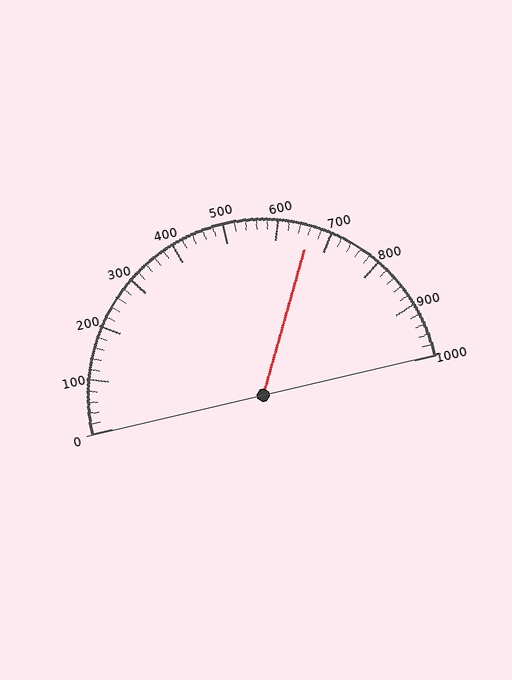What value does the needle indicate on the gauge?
The needle indicates approximately 660.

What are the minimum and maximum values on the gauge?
The gauge ranges from 0 to 1000.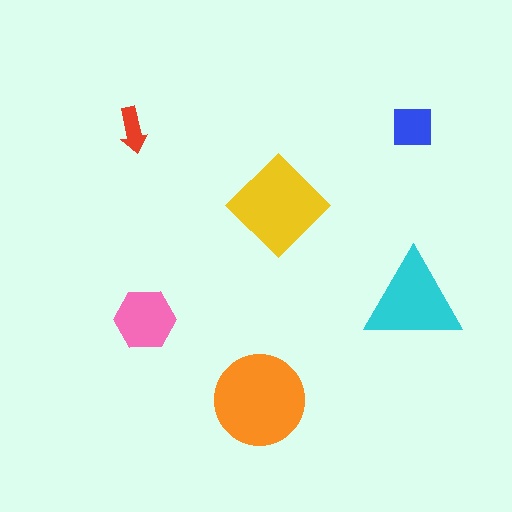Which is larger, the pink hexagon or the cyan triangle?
The cyan triangle.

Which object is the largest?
The orange circle.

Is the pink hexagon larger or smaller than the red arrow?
Larger.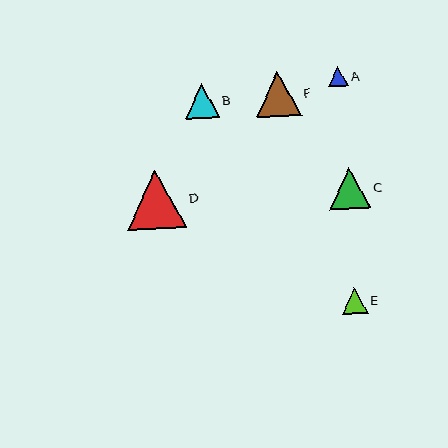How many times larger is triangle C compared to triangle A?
Triangle C is approximately 2.1 times the size of triangle A.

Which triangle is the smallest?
Triangle A is the smallest with a size of approximately 19 pixels.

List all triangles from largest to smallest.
From largest to smallest: D, F, C, B, E, A.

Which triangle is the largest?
Triangle D is the largest with a size of approximately 59 pixels.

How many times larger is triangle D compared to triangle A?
Triangle D is approximately 3.0 times the size of triangle A.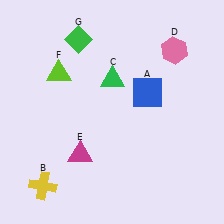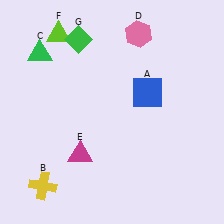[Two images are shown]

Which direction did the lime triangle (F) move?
The lime triangle (F) moved up.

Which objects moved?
The objects that moved are: the green triangle (C), the pink hexagon (D), the lime triangle (F).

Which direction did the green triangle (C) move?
The green triangle (C) moved left.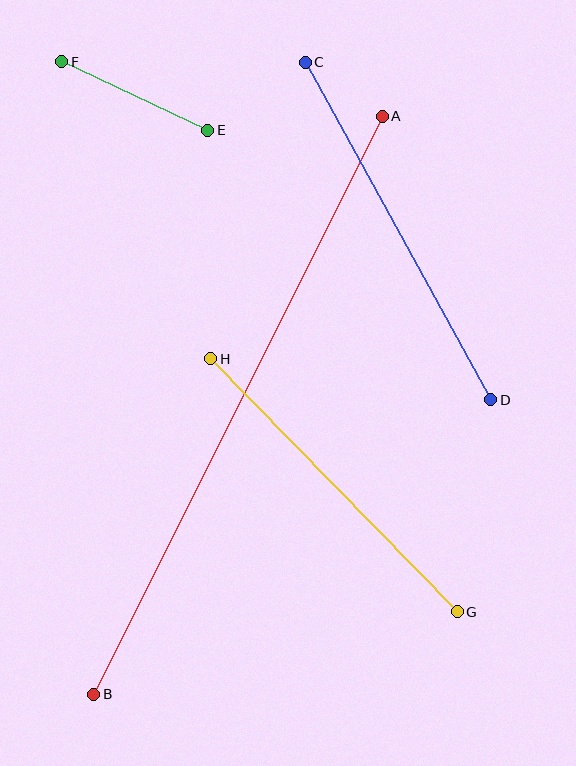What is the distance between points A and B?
The distance is approximately 646 pixels.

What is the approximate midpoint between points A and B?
The midpoint is at approximately (238, 405) pixels.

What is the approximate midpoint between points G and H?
The midpoint is at approximately (334, 485) pixels.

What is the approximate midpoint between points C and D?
The midpoint is at approximately (398, 231) pixels.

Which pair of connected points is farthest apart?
Points A and B are farthest apart.